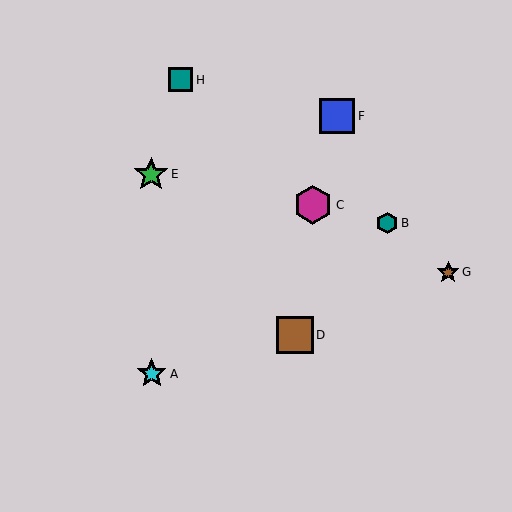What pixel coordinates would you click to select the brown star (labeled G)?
Click at (448, 272) to select the brown star G.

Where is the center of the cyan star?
The center of the cyan star is at (152, 374).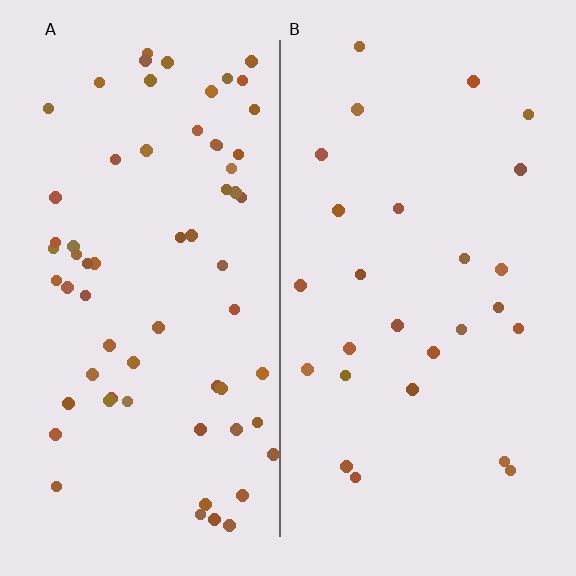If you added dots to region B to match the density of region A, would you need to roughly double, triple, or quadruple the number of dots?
Approximately double.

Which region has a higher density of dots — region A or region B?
A (the left).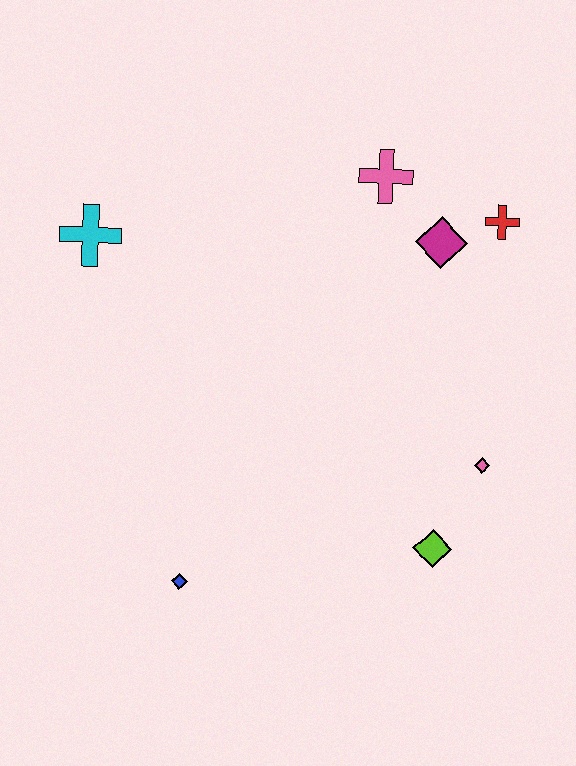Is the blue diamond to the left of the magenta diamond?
Yes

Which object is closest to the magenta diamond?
The red cross is closest to the magenta diamond.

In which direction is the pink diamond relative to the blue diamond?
The pink diamond is to the right of the blue diamond.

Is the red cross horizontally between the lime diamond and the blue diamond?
No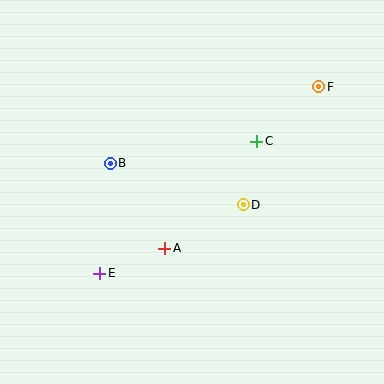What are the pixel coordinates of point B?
Point B is at (110, 163).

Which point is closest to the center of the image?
Point D at (243, 205) is closest to the center.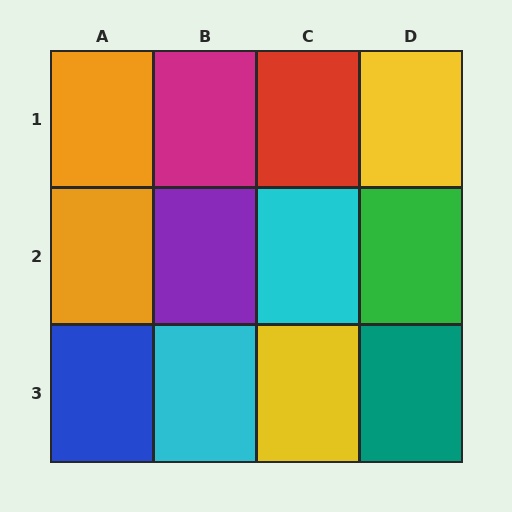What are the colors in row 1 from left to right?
Orange, magenta, red, yellow.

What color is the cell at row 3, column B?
Cyan.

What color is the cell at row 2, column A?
Orange.